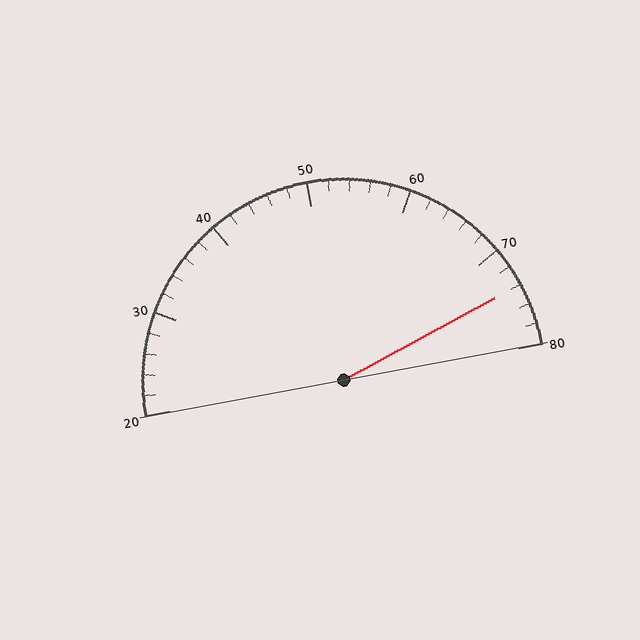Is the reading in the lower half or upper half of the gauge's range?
The reading is in the upper half of the range (20 to 80).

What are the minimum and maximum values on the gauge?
The gauge ranges from 20 to 80.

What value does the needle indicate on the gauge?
The needle indicates approximately 74.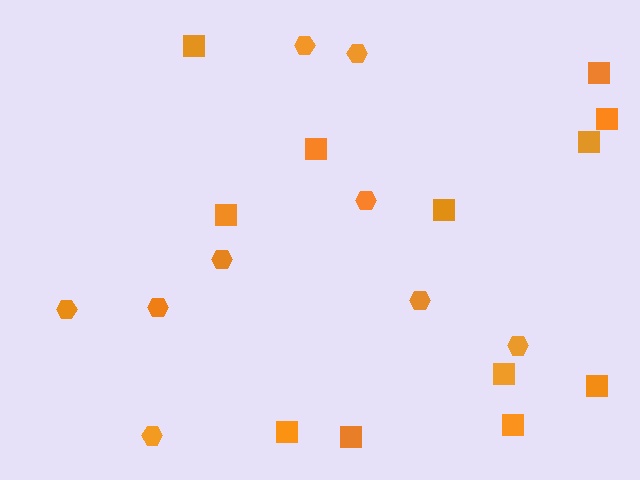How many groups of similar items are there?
There are 2 groups: one group of hexagons (9) and one group of squares (12).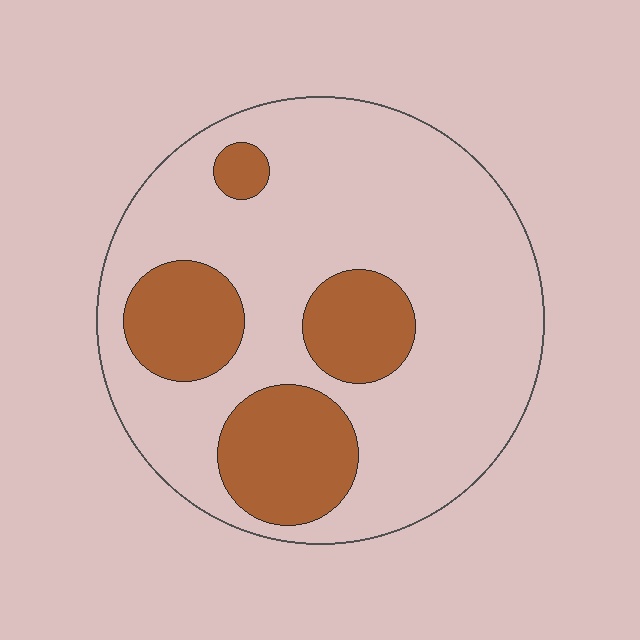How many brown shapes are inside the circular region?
4.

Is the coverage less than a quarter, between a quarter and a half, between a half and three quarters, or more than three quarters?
Between a quarter and a half.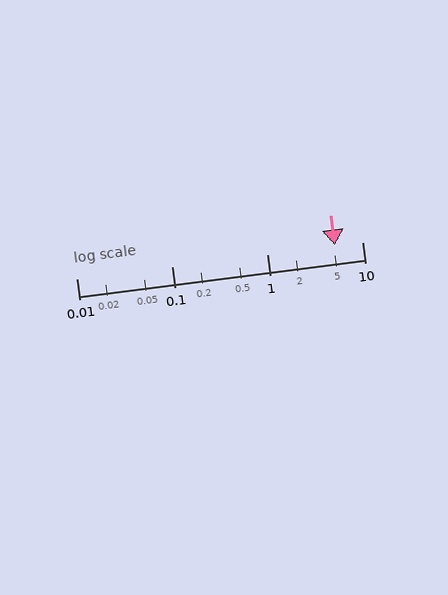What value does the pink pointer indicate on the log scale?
The pointer indicates approximately 5.2.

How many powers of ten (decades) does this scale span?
The scale spans 3 decades, from 0.01 to 10.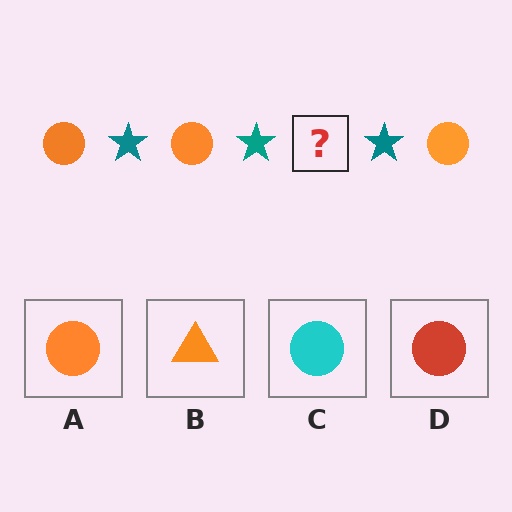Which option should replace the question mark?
Option A.